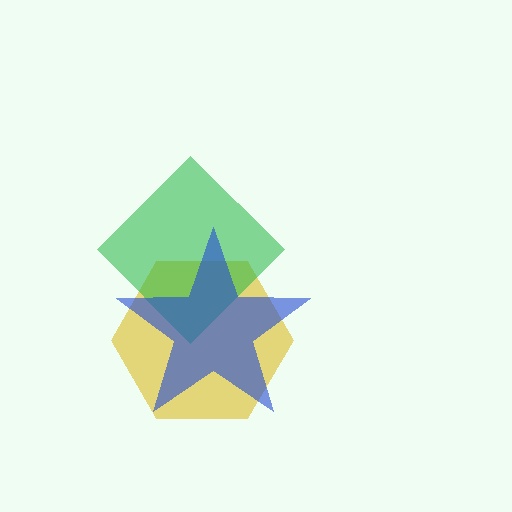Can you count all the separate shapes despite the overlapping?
Yes, there are 3 separate shapes.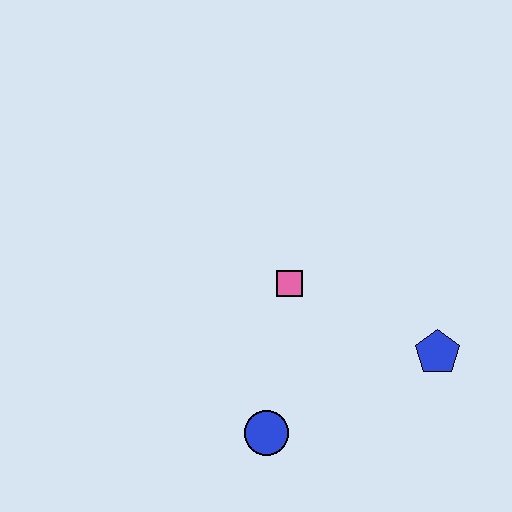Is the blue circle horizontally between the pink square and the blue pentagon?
No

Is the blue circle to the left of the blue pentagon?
Yes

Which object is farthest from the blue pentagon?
The blue circle is farthest from the blue pentagon.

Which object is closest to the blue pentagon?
The pink square is closest to the blue pentagon.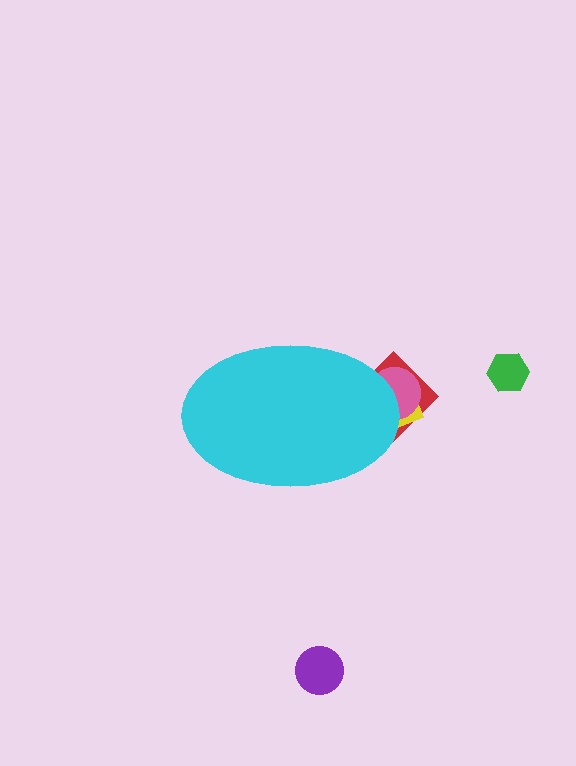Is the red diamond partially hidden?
Yes, the red diamond is partially hidden behind the cyan ellipse.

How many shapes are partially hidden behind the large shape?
3 shapes are partially hidden.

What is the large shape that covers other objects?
A cyan ellipse.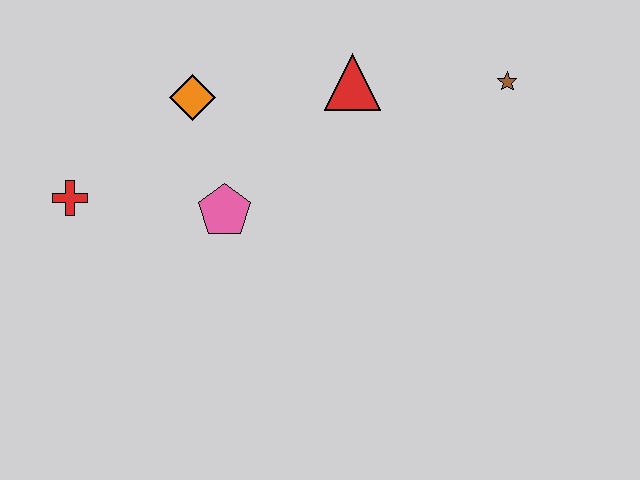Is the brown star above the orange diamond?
Yes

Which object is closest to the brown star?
The red triangle is closest to the brown star.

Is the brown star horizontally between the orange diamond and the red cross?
No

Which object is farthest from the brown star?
The red cross is farthest from the brown star.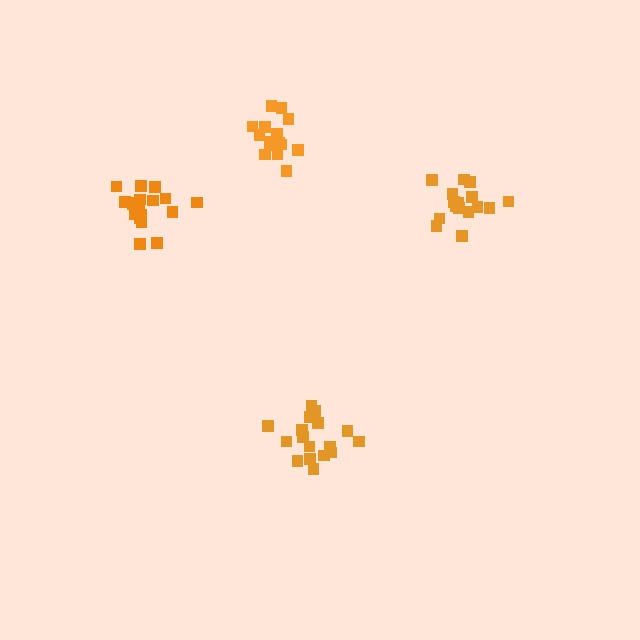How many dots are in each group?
Group 1: 17 dots, Group 2: 19 dots, Group 3: 15 dots, Group 4: 16 dots (67 total).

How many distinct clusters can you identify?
There are 4 distinct clusters.